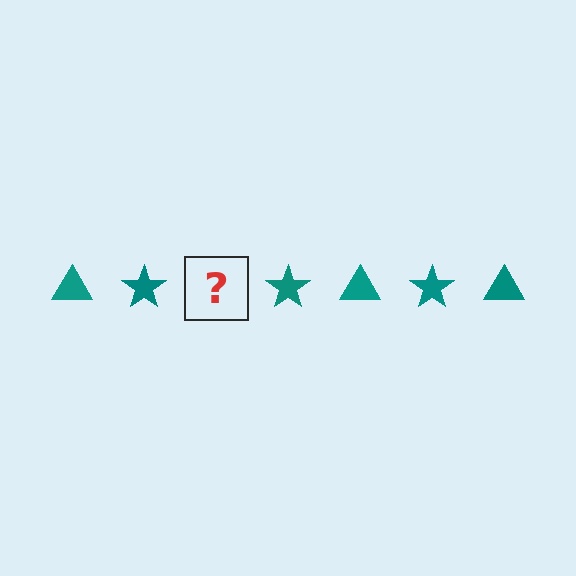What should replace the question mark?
The question mark should be replaced with a teal triangle.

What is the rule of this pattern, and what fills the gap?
The rule is that the pattern cycles through triangle, star shapes in teal. The gap should be filled with a teal triangle.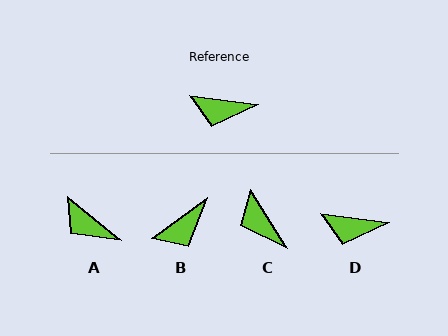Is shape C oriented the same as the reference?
No, it is off by about 51 degrees.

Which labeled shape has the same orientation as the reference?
D.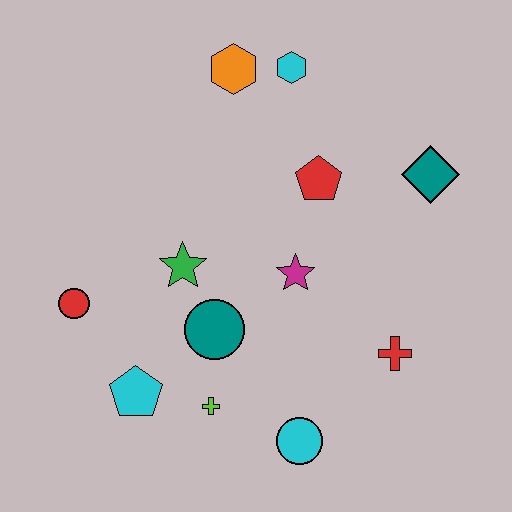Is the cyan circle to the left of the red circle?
No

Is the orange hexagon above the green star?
Yes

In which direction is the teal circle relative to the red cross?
The teal circle is to the left of the red cross.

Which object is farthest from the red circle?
The teal diamond is farthest from the red circle.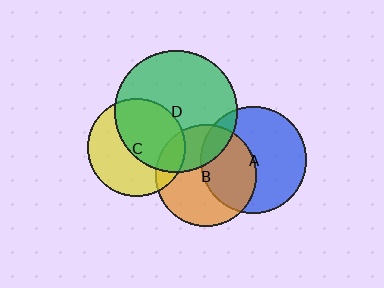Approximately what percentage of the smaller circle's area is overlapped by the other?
Approximately 50%.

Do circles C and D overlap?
Yes.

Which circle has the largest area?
Circle D (green).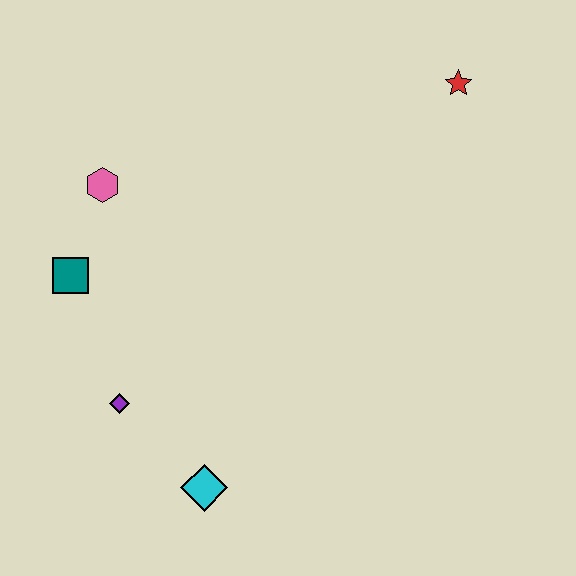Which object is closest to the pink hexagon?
The teal square is closest to the pink hexagon.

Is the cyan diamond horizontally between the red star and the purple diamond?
Yes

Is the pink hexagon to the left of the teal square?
No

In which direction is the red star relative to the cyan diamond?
The red star is above the cyan diamond.